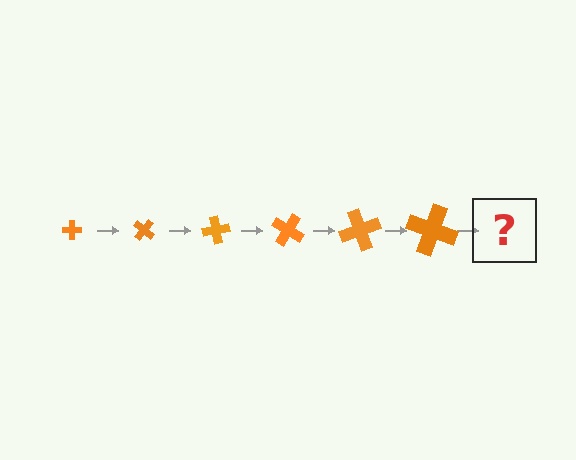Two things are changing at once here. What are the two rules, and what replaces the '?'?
The two rules are that the cross grows larger each step and it rotates 40 degrees each step. The '?' should be a cross, larger than the previous one and rotated 240 degrees from the start.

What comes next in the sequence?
The next element should be a cross, larger than the previous one and rotated 240 degrees from the start.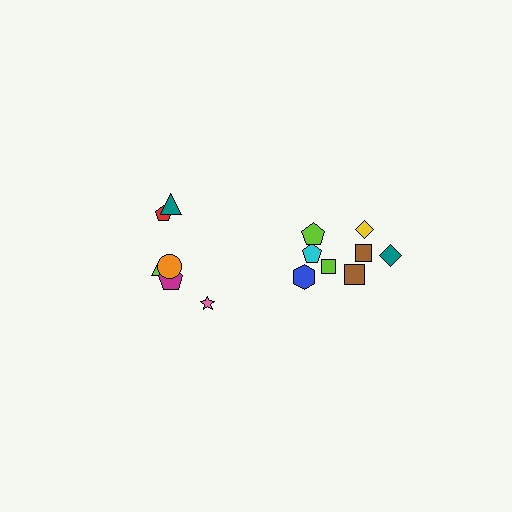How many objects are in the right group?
There are 8 objects.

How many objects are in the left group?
There are 6 objects.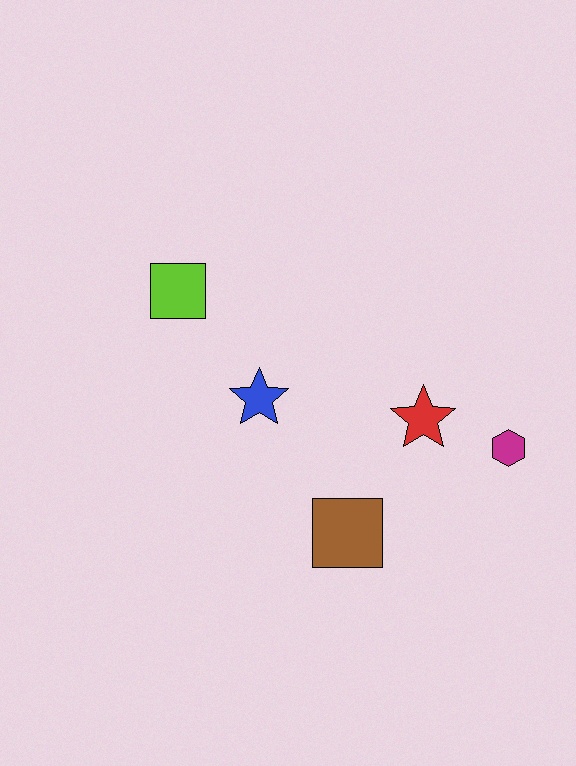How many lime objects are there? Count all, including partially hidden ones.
There is 1 lime object.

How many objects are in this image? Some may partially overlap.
There are 5 objects.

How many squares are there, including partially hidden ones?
There are 2 squares.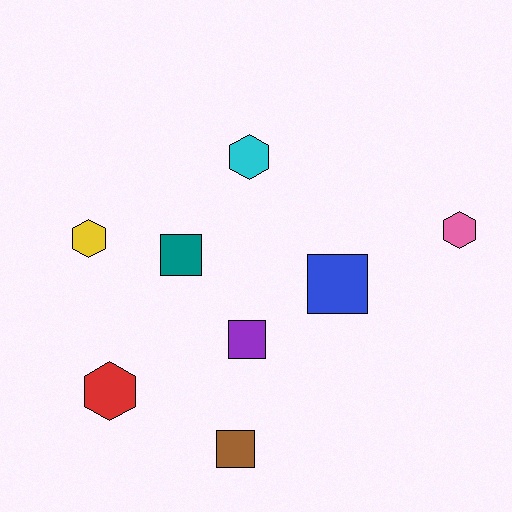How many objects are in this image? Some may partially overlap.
There are 8 objects.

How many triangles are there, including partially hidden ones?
There are no triangles.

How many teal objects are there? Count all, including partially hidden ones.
There is 1 teal object.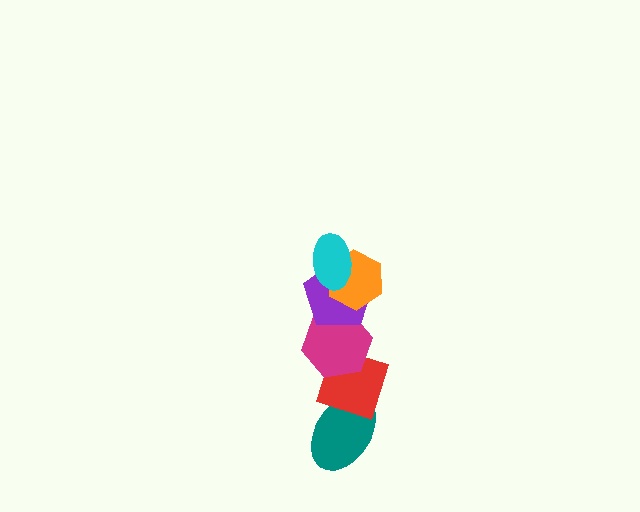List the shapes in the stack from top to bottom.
From top to bottom: the cyan ellipse, the orange hexagon, the purple pentagon, the magenta hexagon, the red diamond, the teal ellipse.